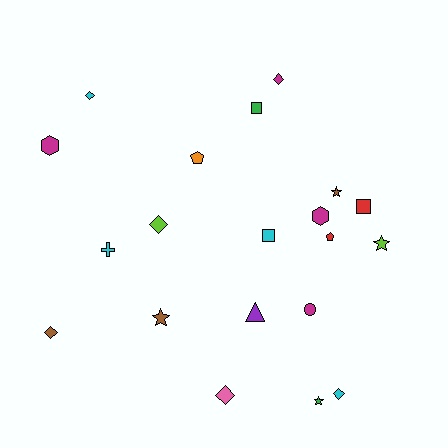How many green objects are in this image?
There are 2 green objects.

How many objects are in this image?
There are 20 objects.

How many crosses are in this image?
There is 1 cross.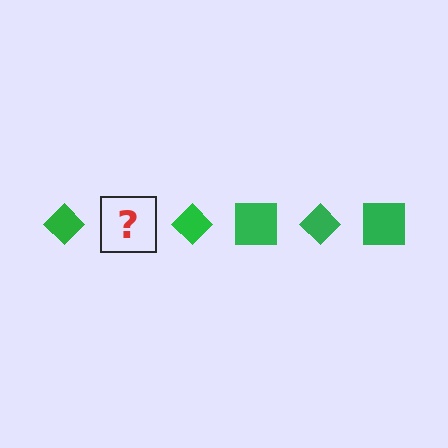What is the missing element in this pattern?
The missing element is a green square.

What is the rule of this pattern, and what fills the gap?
The rule is that the pattern cycles through diamond, square shapes in green. The gap should be filled with a green square.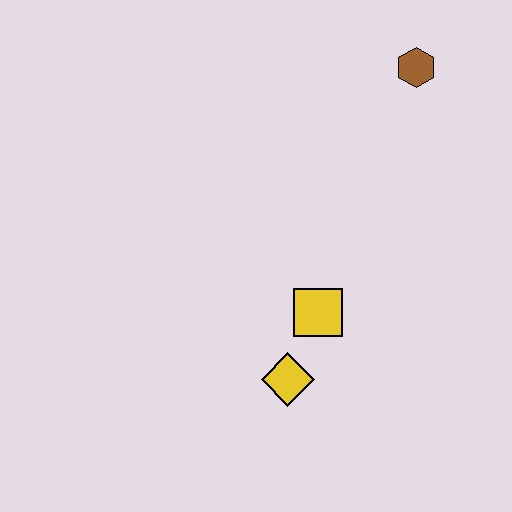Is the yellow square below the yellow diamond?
No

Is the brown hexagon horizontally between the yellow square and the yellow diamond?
No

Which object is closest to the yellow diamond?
The yellow square is closest to the yellow diamond.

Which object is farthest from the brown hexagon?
The yellow diamond is farthest from the brown hexagon.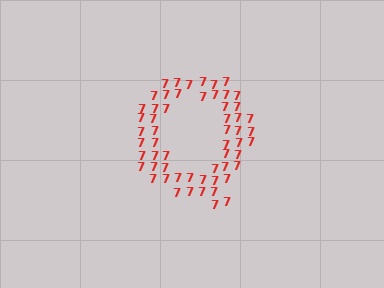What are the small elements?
The small elements are digit 7's.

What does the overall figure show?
The overall figure shows the letter Q.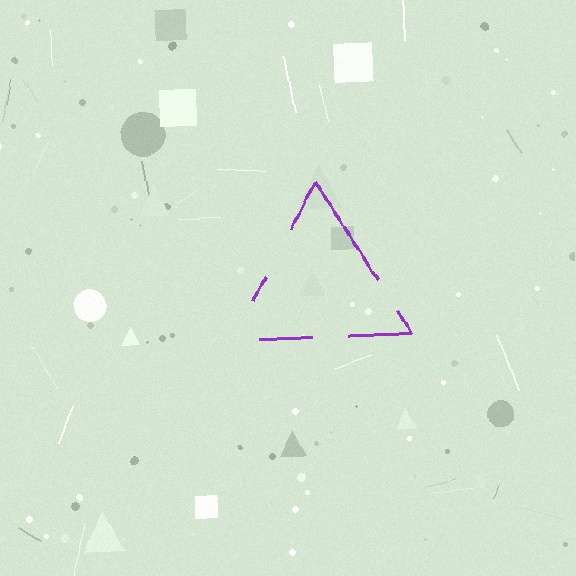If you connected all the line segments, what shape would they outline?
They would outline a triangle.